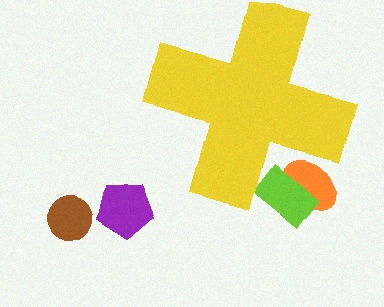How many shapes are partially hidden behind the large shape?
2 shapes are partially hidden.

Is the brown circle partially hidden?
No, the brown circle is fully visible.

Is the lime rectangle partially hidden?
Yes, the lime rectangle is partially hidden behind the yellow cross.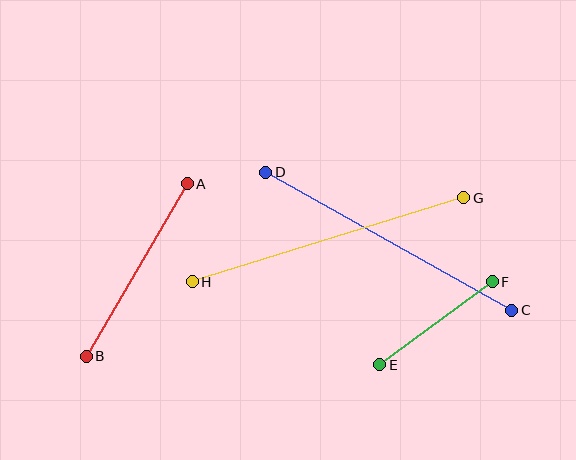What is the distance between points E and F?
The distance is approximately 140 pixels.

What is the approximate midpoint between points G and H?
The midpoint is at approximately (328, 240) pixels.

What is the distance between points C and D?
The distance is approximately 282 pixels.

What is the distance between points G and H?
The distance is approximately 285 pixels.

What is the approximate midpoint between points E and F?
The midpoint is at approximately (436, 323) pixels.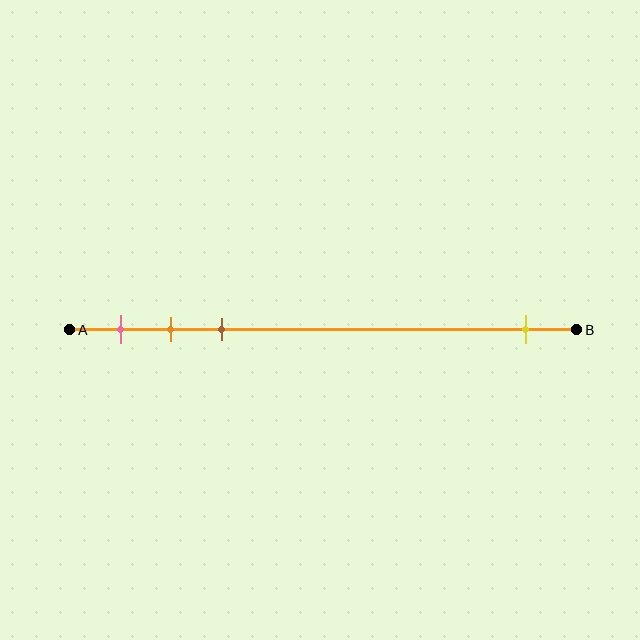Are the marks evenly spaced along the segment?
No, the marks are not evenly spaced.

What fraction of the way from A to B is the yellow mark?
The yellow mark is approximately 90% (0.9) of the way from A to B.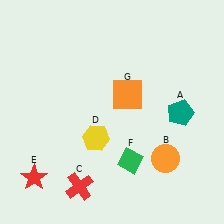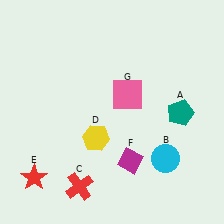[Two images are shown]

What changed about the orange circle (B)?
In Image 1, B is orange. In Image 2, it changed to cyan.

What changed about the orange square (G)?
In Image 1, G is orange. In Image 2, it changed to pink.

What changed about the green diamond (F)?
In Image 1, F is green. In Image 2, it changed to magenta.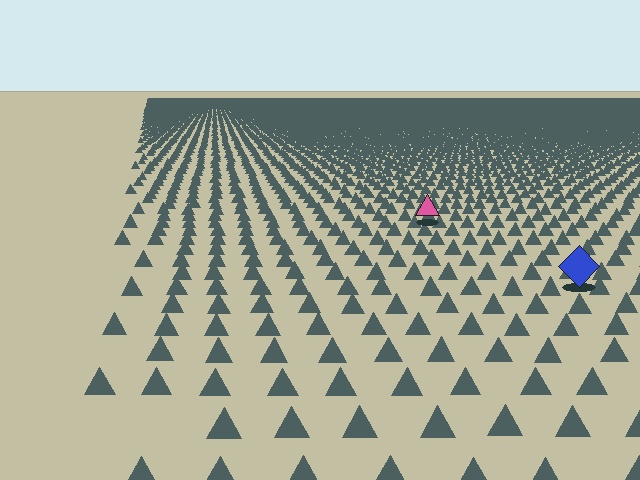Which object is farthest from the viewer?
The pink triangle is farthest from the viewer. It appears smaller and the ground texture around it is denser.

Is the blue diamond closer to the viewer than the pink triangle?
Yes. The blue diamond is closer — you can tell from the texture gradient: the ground texture is coarser near it.